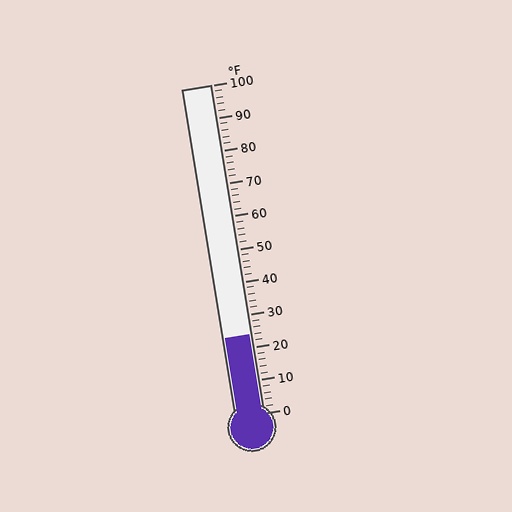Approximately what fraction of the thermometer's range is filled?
The thermometer is filled to approximately 25% of its range.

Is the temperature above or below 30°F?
The temperature is below 30°F.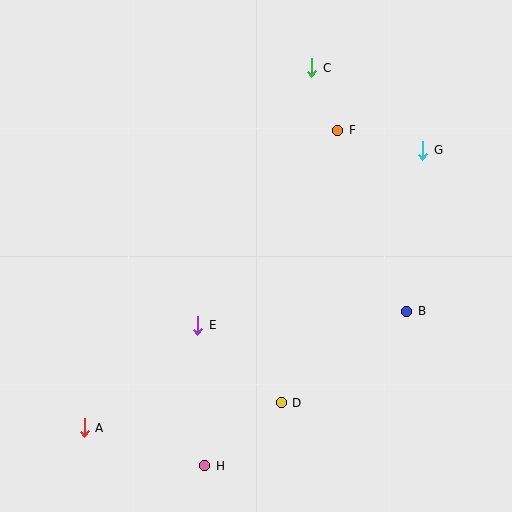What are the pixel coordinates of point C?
Point C is at (312, 68).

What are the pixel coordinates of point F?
Point F is at (338, 130).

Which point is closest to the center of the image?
Point E at (198, 325) is closest to the center.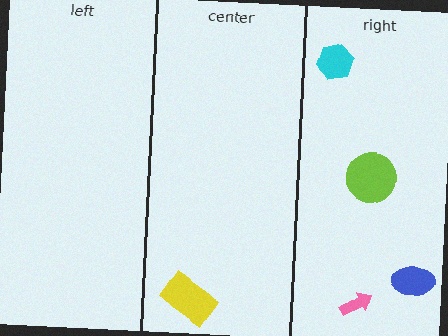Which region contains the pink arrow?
The right region.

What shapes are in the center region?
The yellow rectangle.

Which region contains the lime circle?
The right region.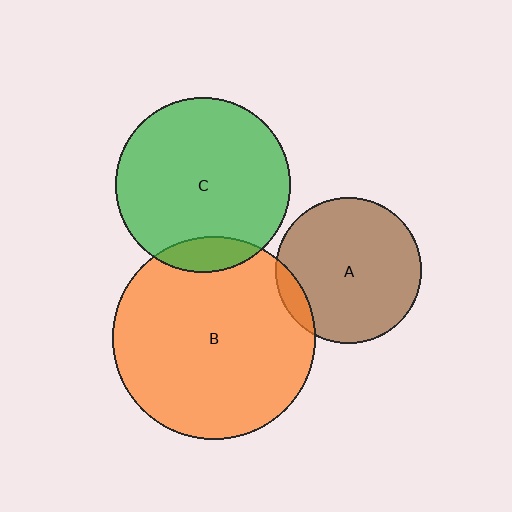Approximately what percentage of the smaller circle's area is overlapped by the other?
Approximately 10%.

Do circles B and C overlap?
Yes.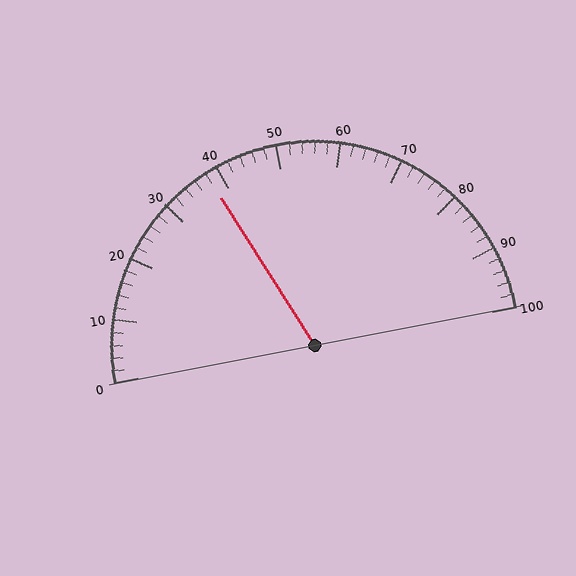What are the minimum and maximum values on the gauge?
The gauge ranges from 0 to 100.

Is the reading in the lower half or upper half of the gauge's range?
The reading is in the lower half of the range (0 to 100).